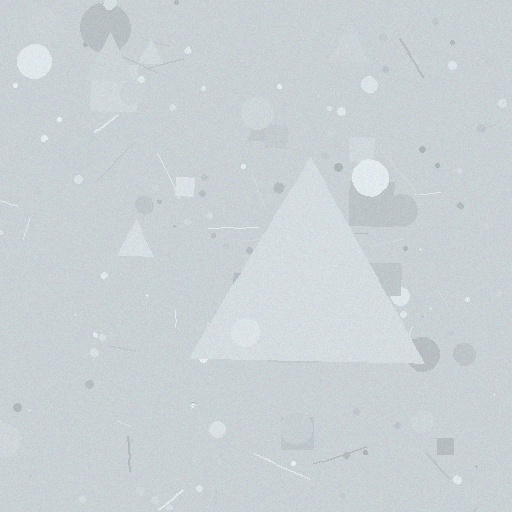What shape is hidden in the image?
A triangle is hidden in the image.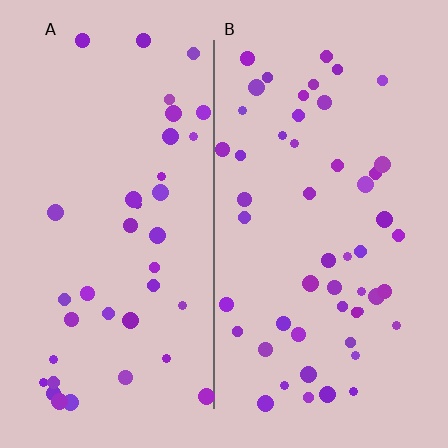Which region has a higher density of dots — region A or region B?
B (the right).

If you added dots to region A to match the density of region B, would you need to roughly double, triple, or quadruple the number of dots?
Approximately double.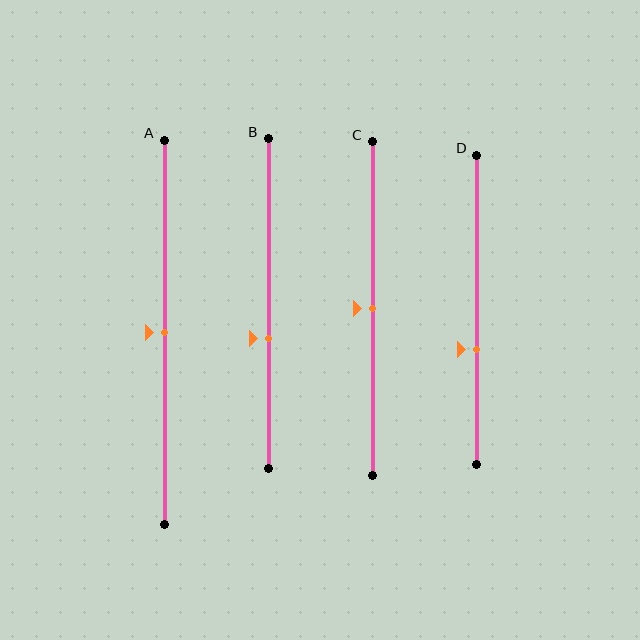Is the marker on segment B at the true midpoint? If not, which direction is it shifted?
No, the marker on segment B is shifted downward by about 10% of the segment length.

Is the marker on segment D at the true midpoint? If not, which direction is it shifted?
No, the marker on segment D is shifted downward by about 13% of the segment length.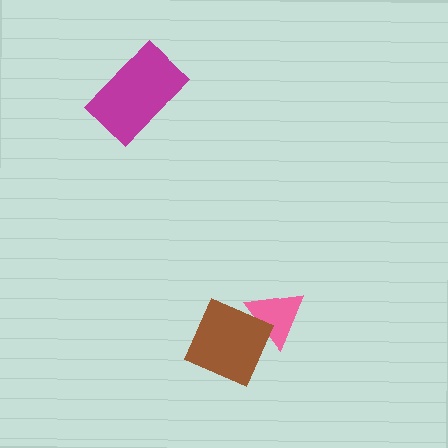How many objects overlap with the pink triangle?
1 object overlaps with the pink triangle.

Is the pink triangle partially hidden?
Yes, it is partially covered by another shape.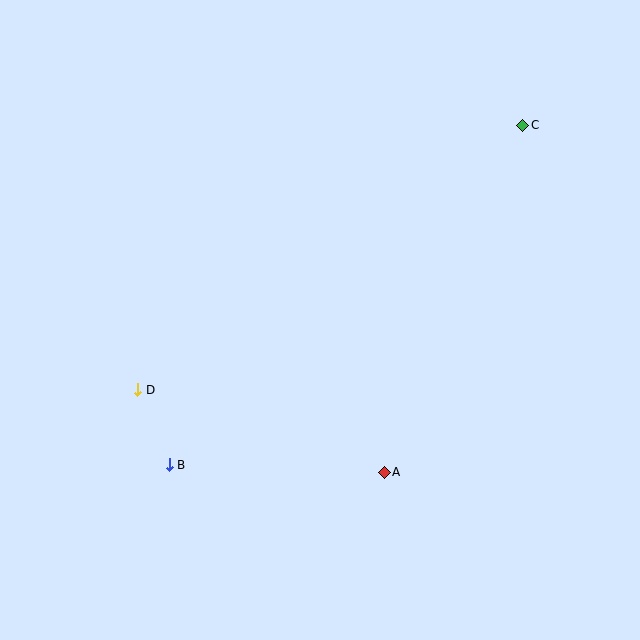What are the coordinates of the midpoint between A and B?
The midpoint between A and B is at (277, 469).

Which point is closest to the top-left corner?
Point D is closest to the top-left corner.